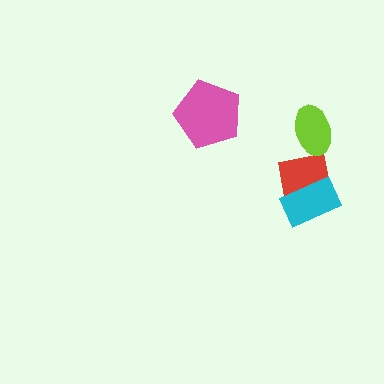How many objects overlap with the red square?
2 objects overlap with the red square.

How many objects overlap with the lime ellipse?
1 object overlaps with the lime ellipse.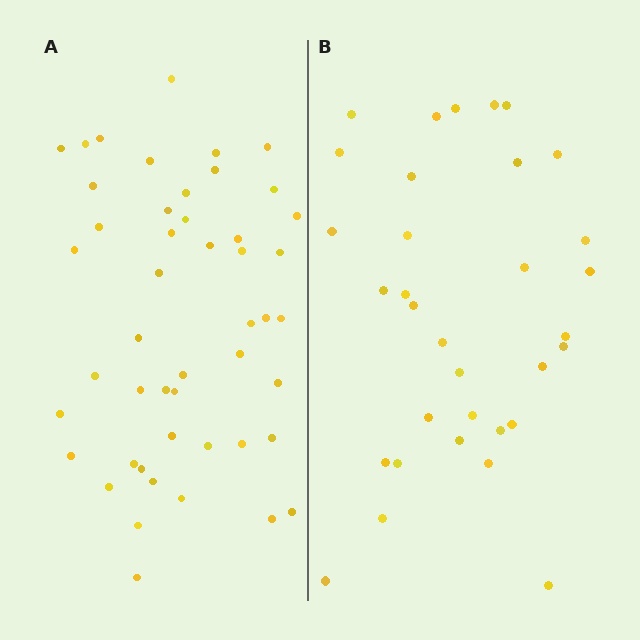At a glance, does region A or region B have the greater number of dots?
Region A (the left region) has more dots.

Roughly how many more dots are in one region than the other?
Region A has approximately 15 more dots than region B.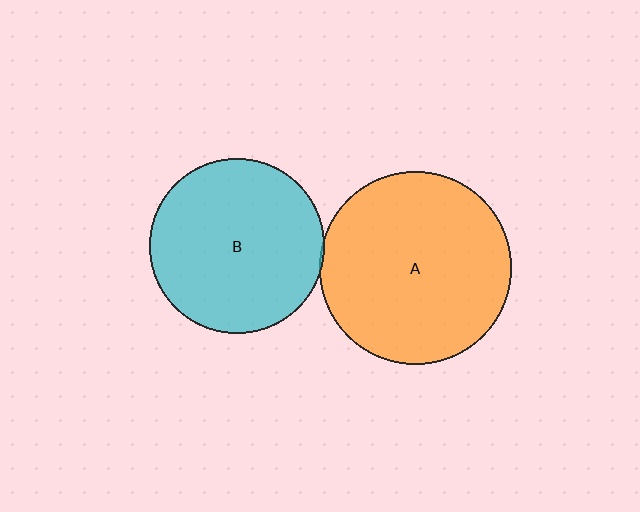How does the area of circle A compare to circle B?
Approximately 1.2 times.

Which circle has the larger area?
Circle A (orange).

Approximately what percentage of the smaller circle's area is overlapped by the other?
Approximately 5%.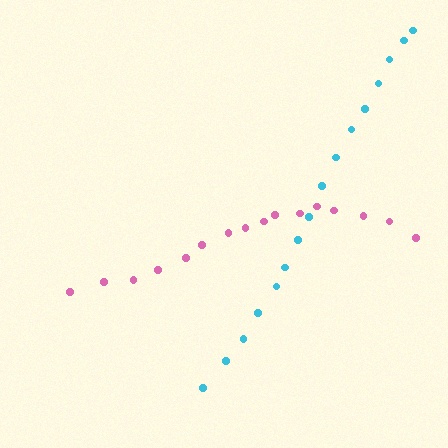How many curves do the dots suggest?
There are 2 distinct paths.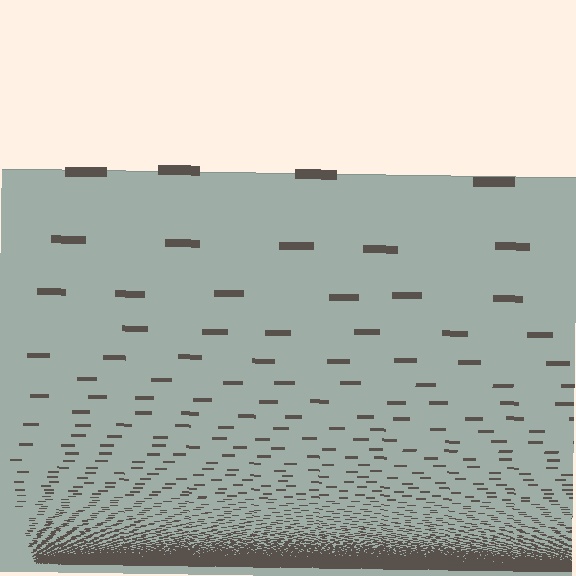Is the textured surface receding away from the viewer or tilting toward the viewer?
The surface appears to tilt toward the viewer. Texture elements get larger and sparser toward the top.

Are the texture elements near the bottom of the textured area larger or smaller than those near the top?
Smaller. The gradient is inverted — elements near the bottom are smaller and denser.